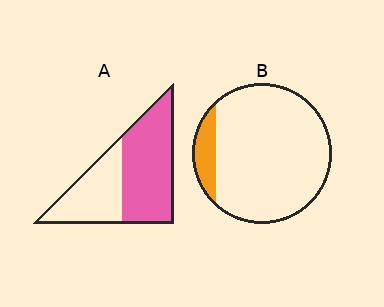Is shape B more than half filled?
No.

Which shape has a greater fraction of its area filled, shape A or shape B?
Shape A.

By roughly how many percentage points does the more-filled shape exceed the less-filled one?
By roughly 50 percentage points (A over B).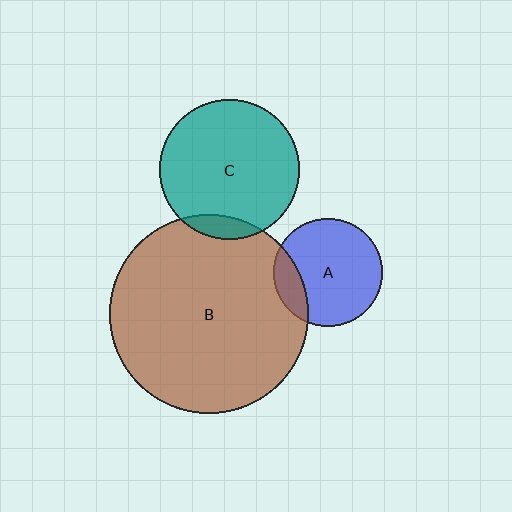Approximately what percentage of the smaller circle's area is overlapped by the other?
Approximately 15%.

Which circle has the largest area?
Circle B (brown).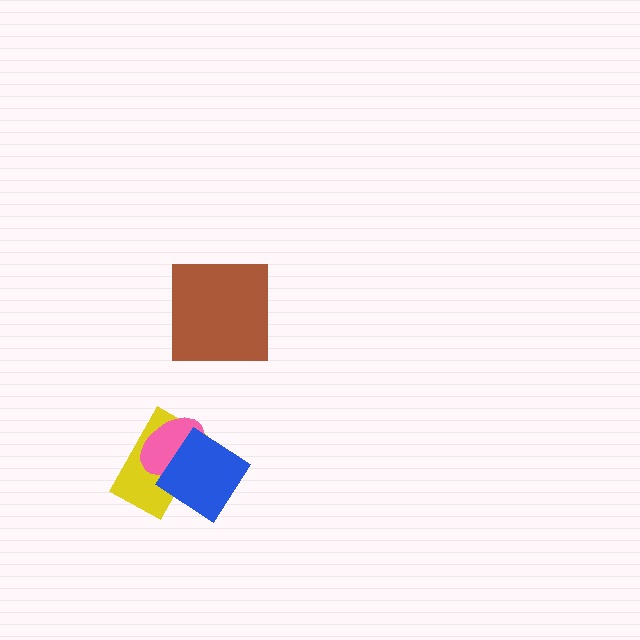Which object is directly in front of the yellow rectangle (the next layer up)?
The pink ellipse is directly in front of the yellow rectangle.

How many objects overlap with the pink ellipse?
2 objects overlap with the pink ellipse.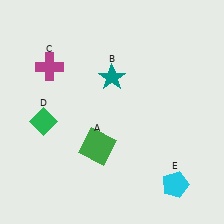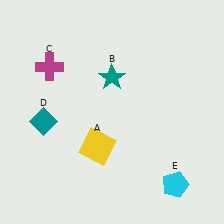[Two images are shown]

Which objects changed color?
A changed from green to yellow. D changed from green to teal.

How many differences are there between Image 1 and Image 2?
There are 2 differences between the two images.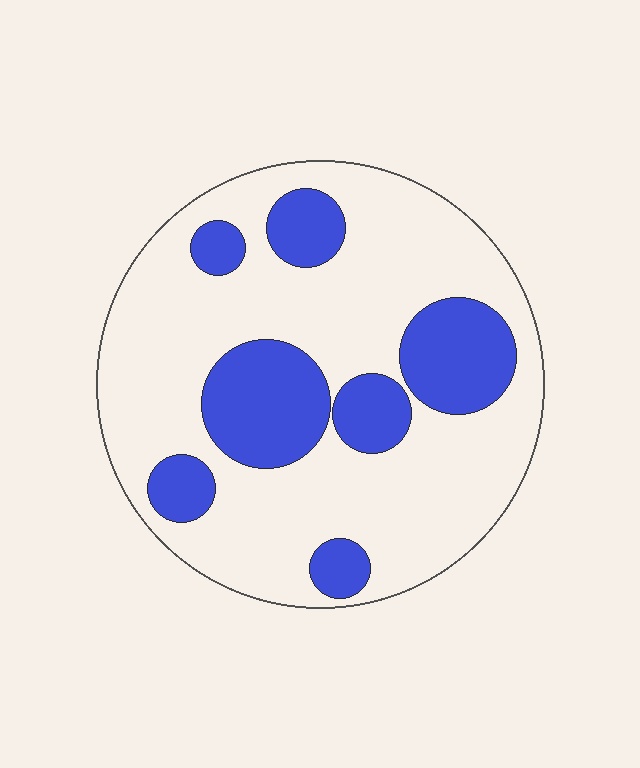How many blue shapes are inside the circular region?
7.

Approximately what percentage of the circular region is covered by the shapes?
Approximately 25%.